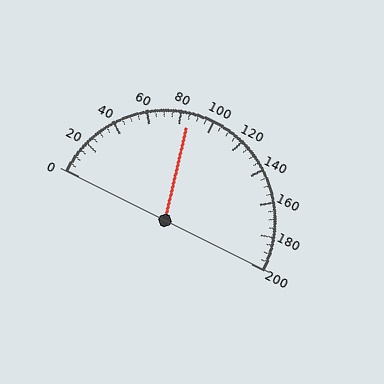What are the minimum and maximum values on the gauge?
The gauge ranges from 0 to 200.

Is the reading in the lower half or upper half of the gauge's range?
The reading is in the lower half of the range (0 to 200).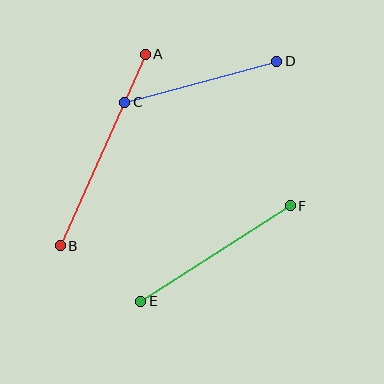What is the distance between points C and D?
The distance is approximately 158 pixels.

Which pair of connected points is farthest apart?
Points A and B are farthest apart.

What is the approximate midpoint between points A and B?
The midpoint is at approximately (103, 150) pixels.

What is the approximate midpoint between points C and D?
The midpoint is at approximately (201, 82) pixels.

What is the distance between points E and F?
The distance is approximately 177 pixels.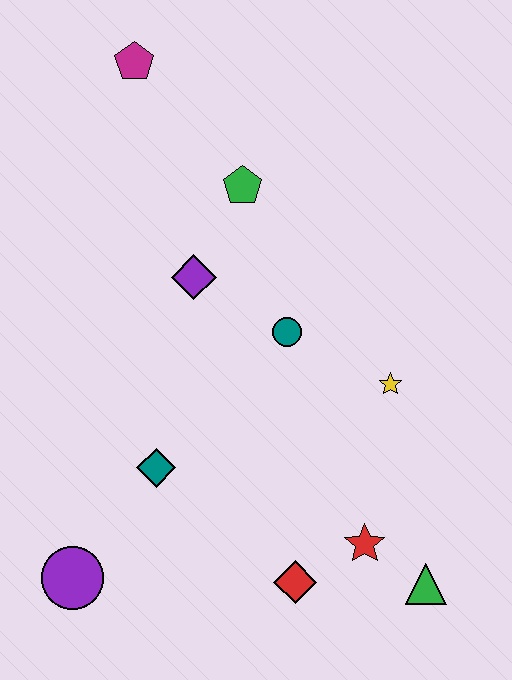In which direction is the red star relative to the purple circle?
The red star is to the right of the purple circle.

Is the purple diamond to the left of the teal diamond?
No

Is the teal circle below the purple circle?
No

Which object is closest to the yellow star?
The teal circle is closest to the yellow star.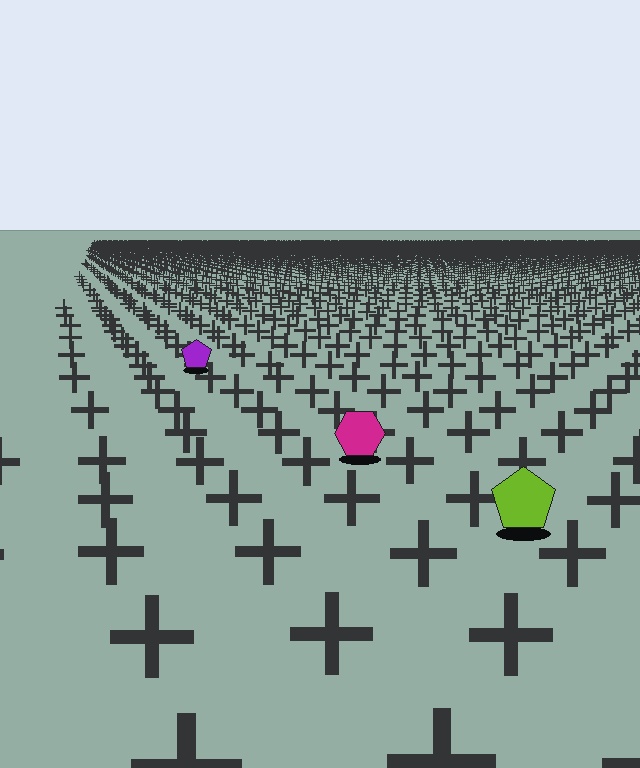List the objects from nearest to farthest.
From nearest to farthest: the lime pentagon, the magenta hexagon, the purple pentagon.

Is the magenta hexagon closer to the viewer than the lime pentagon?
No. The lime pentagon is closer — you can tell from the texture gradient: the ground texture is coarser near it.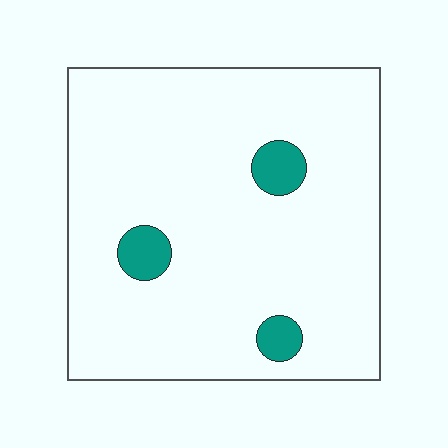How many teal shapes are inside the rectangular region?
3.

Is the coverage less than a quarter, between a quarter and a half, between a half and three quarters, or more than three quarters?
Less than a quarter.